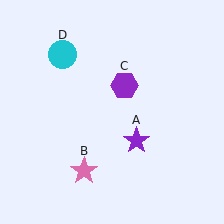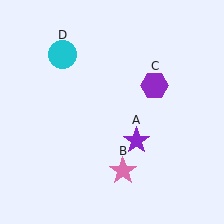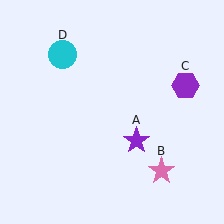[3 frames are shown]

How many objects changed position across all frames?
2 objects changed position: pink star (object B), purple hexagon (object C).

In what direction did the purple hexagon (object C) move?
The purple hexagon (object C) moved right.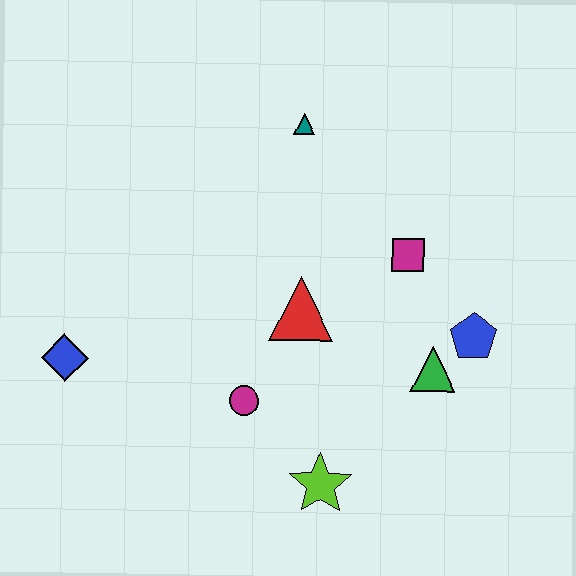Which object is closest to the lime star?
The magenta circle is closest to the lime star.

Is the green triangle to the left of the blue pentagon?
Yes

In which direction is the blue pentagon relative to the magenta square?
The blue pentagon is below the magenta square.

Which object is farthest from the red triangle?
The blue diamond is farthest from the red triangle.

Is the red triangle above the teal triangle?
No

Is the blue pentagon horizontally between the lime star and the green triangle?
No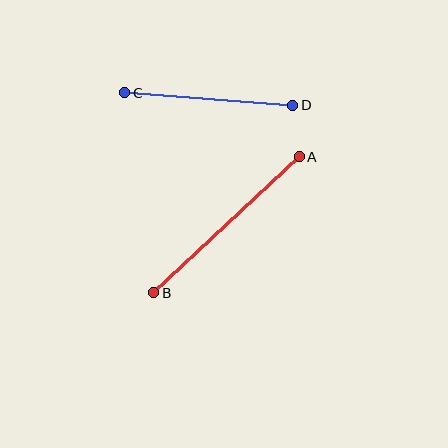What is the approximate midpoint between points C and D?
The midpoint is at approximately (209, 99) pixels.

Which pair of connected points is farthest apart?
Points A and B are farthest apart.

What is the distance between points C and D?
The distance is approximately 169 pixels.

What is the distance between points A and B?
The distance is approximately 199 pixels.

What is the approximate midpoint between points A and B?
The midpoint is at approximately (226, 225) pixels.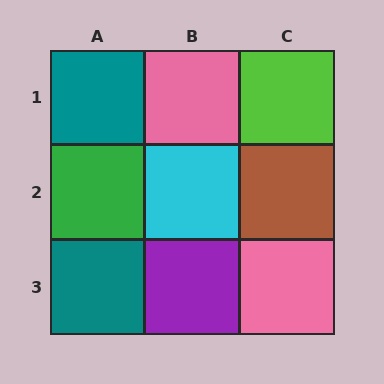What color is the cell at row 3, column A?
Teal.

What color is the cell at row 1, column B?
Pink.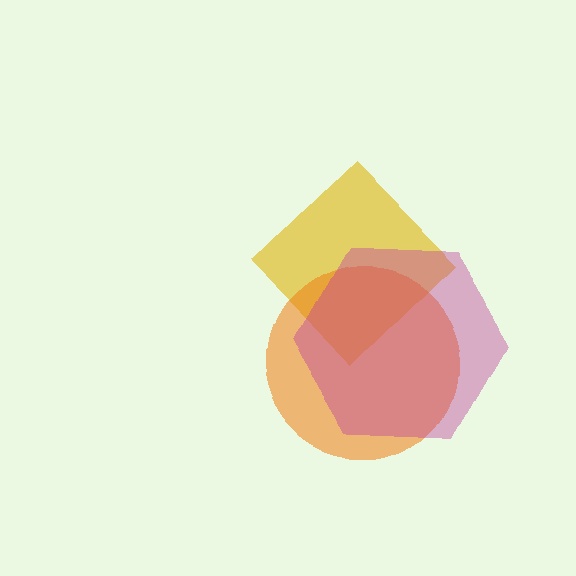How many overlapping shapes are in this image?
There are 3 overlapping shapes in the image.